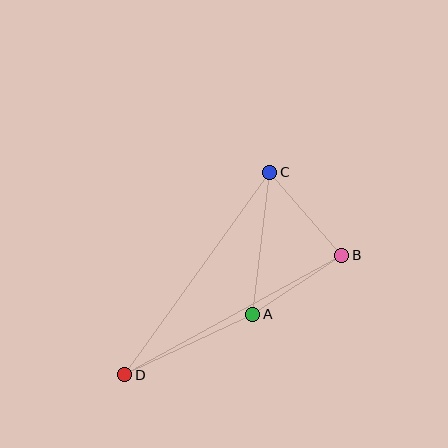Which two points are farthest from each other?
Points C and D are farthest from each other.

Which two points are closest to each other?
Points A and B are closest to each other.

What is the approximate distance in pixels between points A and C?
The distance between A and C is approximately 143 pixels.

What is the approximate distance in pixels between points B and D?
The distance between B and D is approximately 248 pixels.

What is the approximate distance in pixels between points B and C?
The distance between B and C is approximately 110 pixels.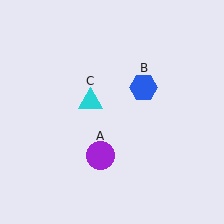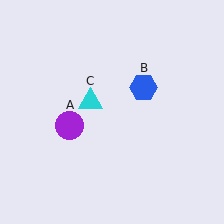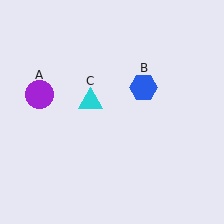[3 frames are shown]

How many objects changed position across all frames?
1 object changed position: purple circle (object A).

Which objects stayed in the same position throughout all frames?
Blue hexagon (object B) and cyan triangle (object C) remained stationary.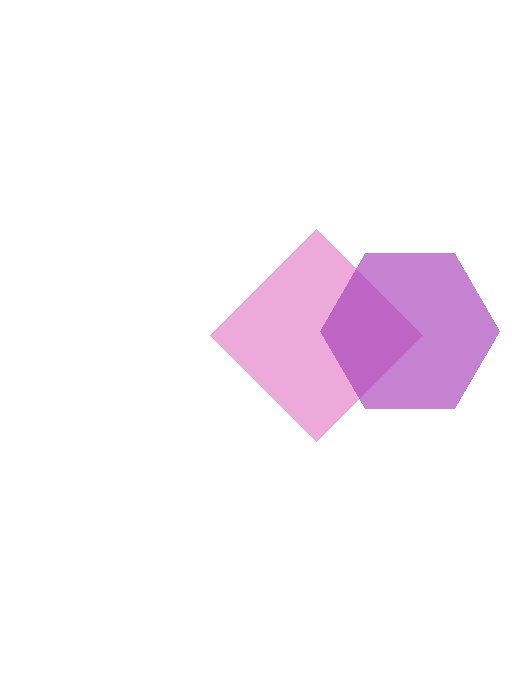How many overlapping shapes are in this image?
There are 2 overlapping shapes in the image.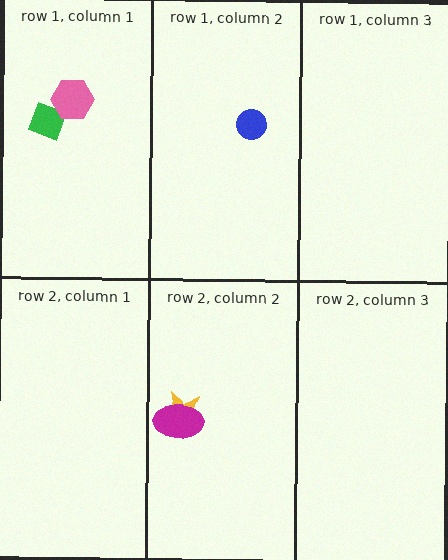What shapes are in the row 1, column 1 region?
The green diamond, the pink hexagon.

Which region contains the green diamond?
The row 1, column 1 region.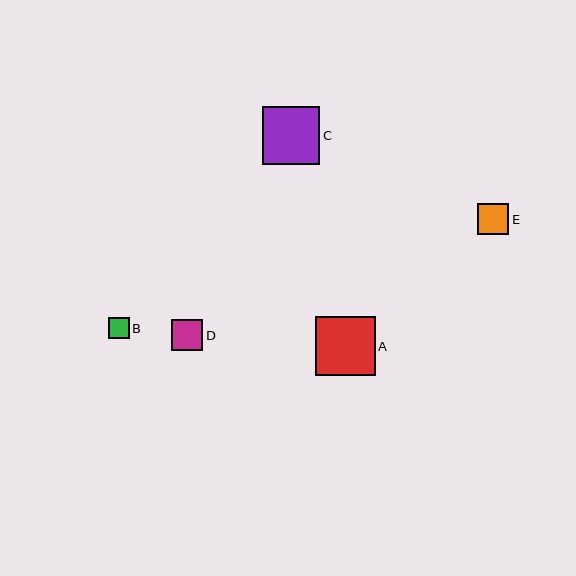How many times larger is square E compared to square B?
Square E is approximately 1.5 times the size of square B.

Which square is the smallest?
Square B is the smallest with a size of approximately 21 pixels.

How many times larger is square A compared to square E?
Square A is approximately 1.9 times the size of square E.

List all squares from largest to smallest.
From largest to smallest: A, C, E, D, B.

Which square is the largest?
Square A is the largest with a size of approximately 60 pixels.